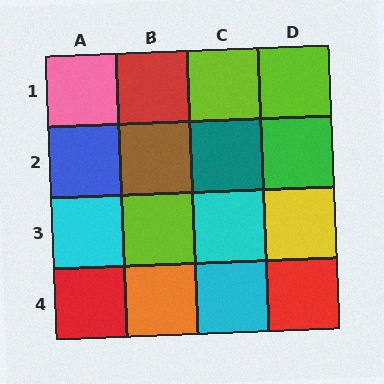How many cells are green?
1 cell is green.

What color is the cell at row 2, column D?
Green.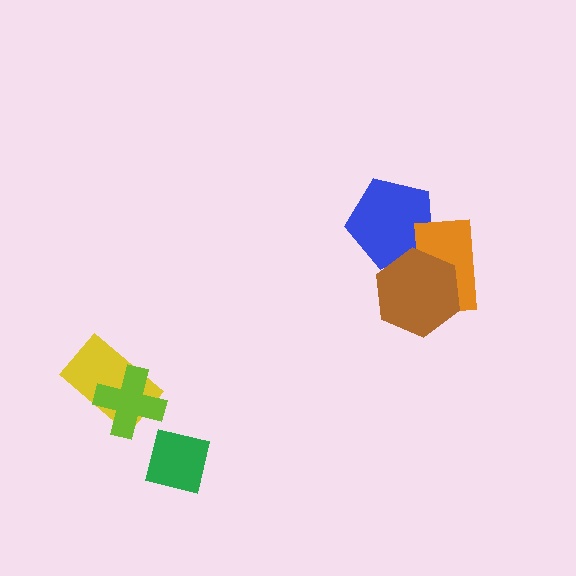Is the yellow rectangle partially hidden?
Yes, it is partially covered by another shape.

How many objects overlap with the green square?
0 objects overlap with the green square.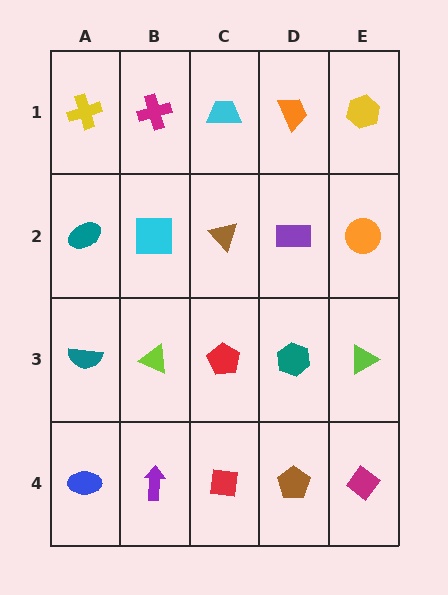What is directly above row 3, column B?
A cyan square.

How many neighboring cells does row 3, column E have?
3.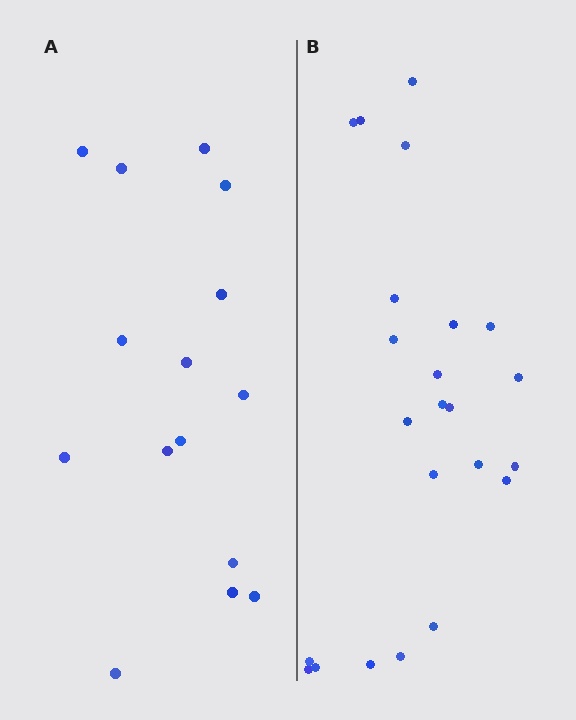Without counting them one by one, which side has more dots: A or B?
Region B (the right region) has more dots.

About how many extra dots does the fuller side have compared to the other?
Region B has roughly 8 or so more dots than region A.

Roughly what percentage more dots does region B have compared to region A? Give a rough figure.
About 55% more.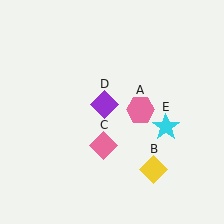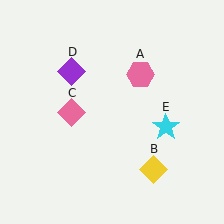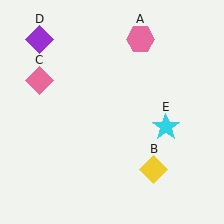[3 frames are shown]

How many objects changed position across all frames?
3 objects changed position: pink hexagon (object A), pink diamond (object C), purple diamond (object D).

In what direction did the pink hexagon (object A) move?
The pink hexagon (object A) moved up.